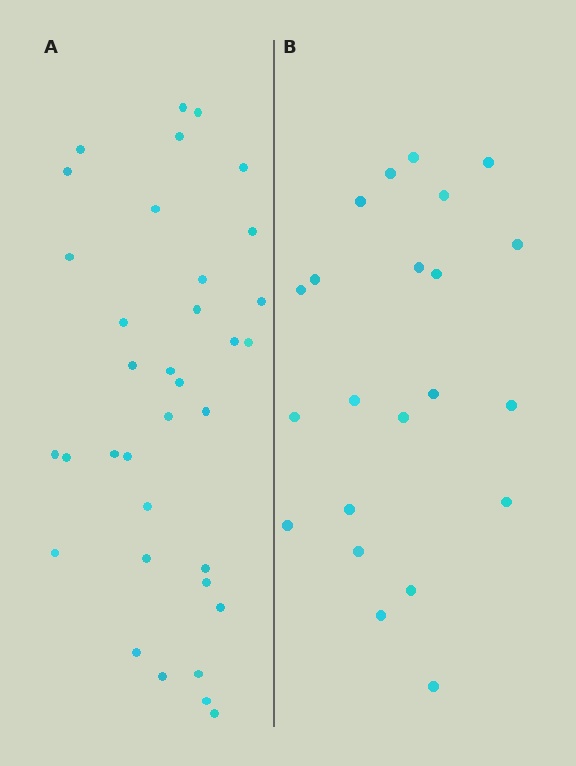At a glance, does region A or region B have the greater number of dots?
Region A (the left region) has more dots.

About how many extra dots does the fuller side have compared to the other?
Region A has approximately 15 more dots than region B.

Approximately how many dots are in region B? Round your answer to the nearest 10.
About 20 dots. (The exact count is 22, which rounds to 20.)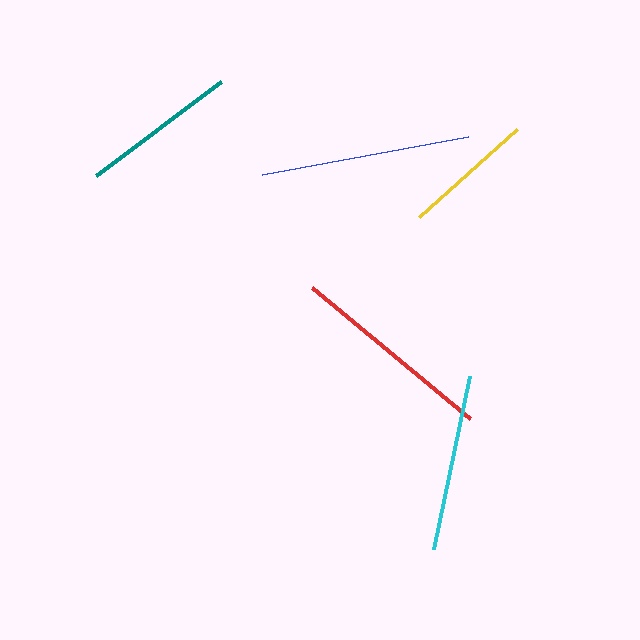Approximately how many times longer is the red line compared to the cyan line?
The red line is approximately 1.2 times the length of the cyan line.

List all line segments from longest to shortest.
From longest to shortest: blue, red, cyan, teal, yellow.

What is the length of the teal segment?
The teal segment is approximately 157 pixels long.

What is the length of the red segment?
The red segment is approximately 205 pixels long.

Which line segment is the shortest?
The yellow line is the shortest at approximately 131 pixels.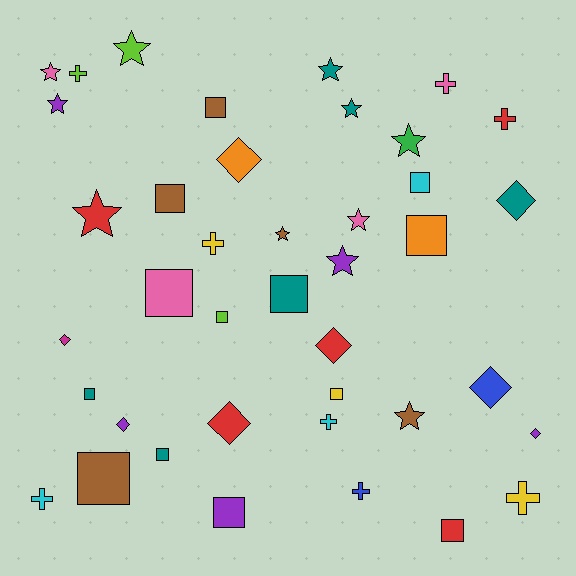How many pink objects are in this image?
There are 4 pink objects.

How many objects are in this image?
There are 40 objects.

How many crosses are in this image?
There are 8 crosses.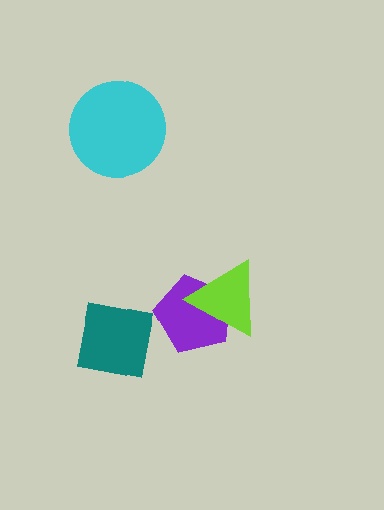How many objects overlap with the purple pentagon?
1 object overlaps with the purple pentagon.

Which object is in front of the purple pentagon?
The lime triangle is in front of the purple pentagon.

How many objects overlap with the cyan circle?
0 objects overlap with the cyan circle.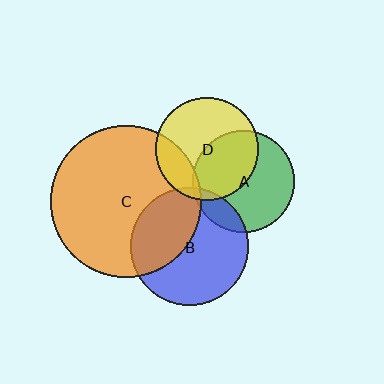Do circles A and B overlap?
Yes.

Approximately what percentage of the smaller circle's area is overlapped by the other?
Approximately 15%.